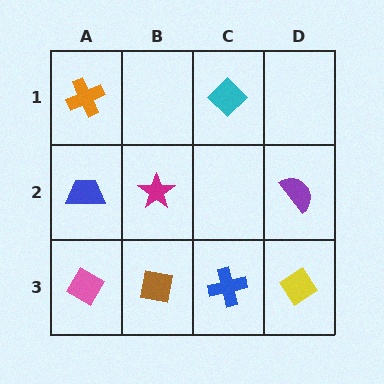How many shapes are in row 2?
3 shapes.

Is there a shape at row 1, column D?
No, that cell is empty.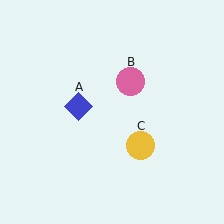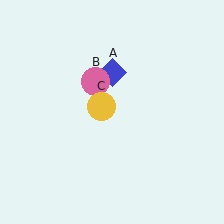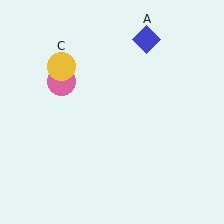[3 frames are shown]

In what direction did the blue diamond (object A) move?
The blue diamond (object A) moved up and to the right.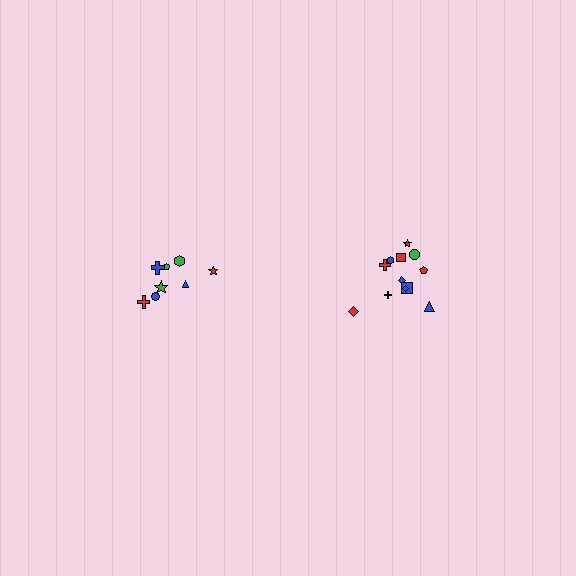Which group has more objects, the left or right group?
The right group.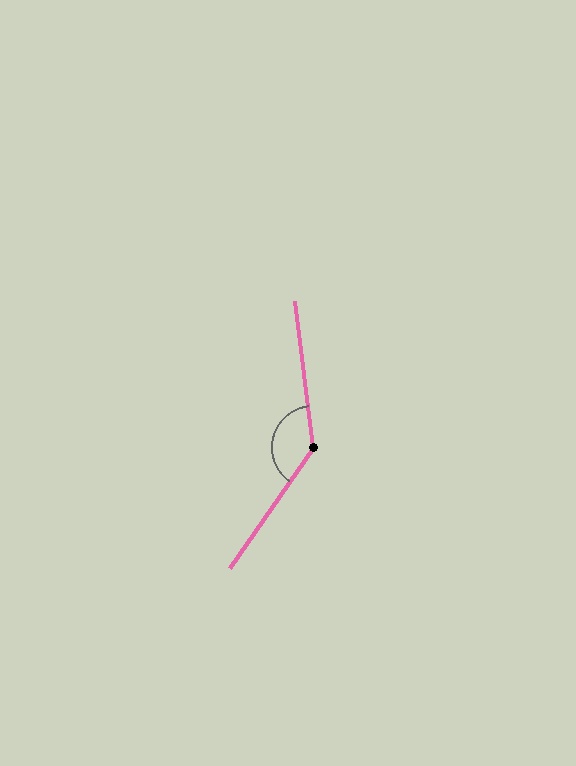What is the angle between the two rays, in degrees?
Approximately 138 degrees.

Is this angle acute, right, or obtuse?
It is obtuse.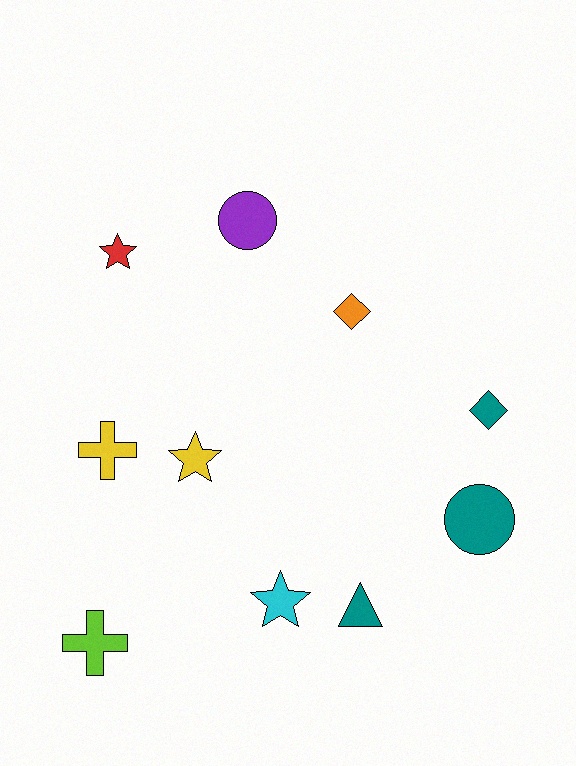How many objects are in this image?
There are 10 objects.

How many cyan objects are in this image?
There is 1 cyan object.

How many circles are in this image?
There are 2 circles.